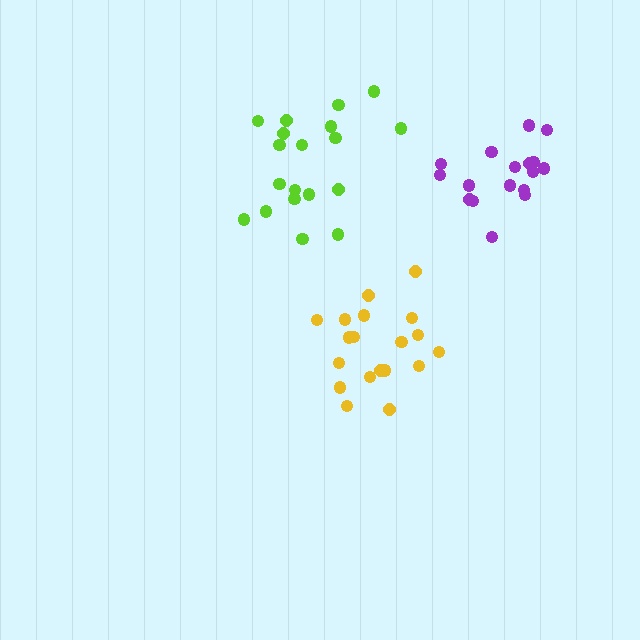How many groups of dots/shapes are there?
There are 3 groups.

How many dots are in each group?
Group 1: 19 dots, Group 2: 20 dots, Group 3: 17 dots (56 total).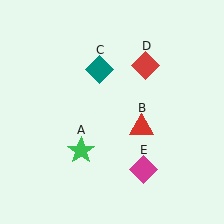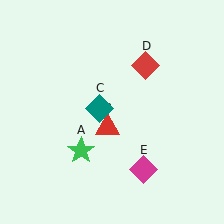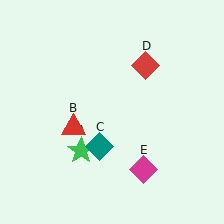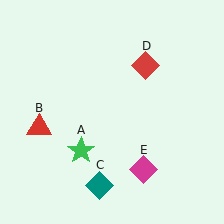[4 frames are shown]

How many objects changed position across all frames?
2 objects changed position: red triangle (object B), teal diamond (object C).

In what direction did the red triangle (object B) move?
The red triangle (object B) moved left.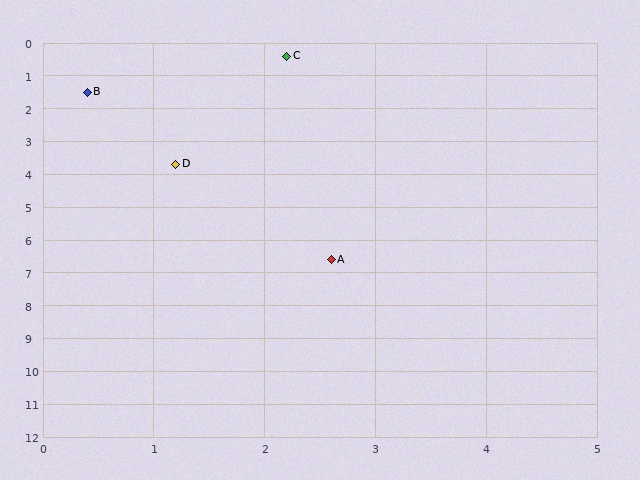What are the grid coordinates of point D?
Point D is at approximately (1.2, 3.7).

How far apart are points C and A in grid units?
Points C and A are about 6.2 grid units apart.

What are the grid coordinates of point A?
Point A is at approximately (2.6, 6.6).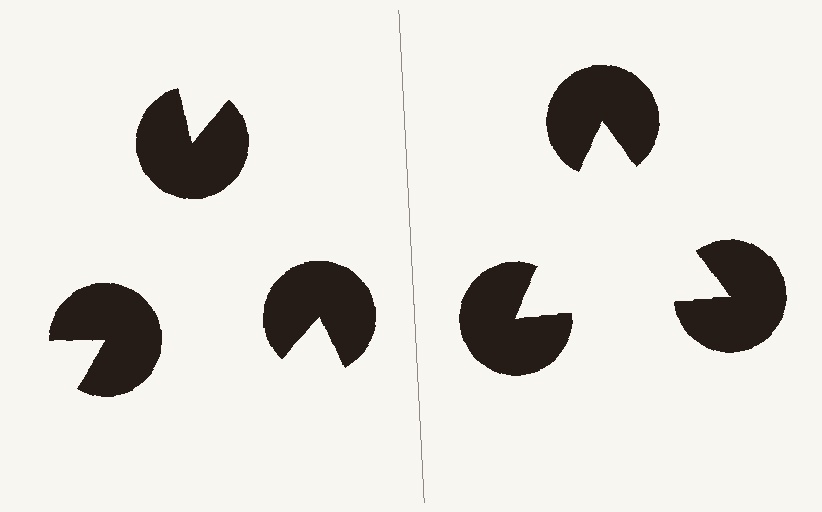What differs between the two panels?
The pac-man discs are positioned identically on both sides; only the wedge orientations differ. On the right they align to a triangle; on the left they are misaligned.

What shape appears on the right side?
An illusory triangle.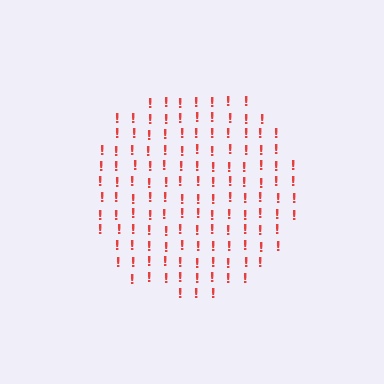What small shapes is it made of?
It is made of small exclamation marks.